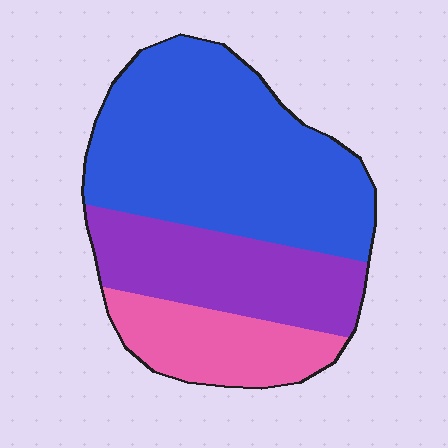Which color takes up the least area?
Pink, at roughly 20%.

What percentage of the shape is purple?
Purple covers around 25% of the shape.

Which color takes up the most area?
Blue, at roughly 55%.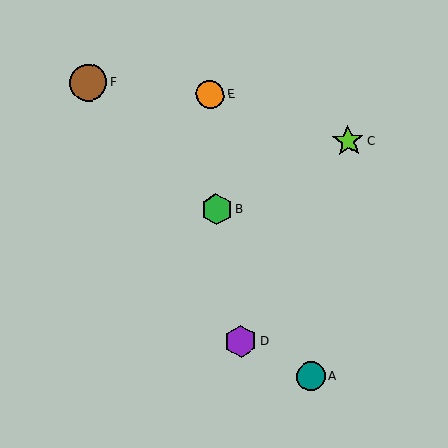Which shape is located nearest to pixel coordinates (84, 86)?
The brown circle (labeled F) at (88, 83) is nearest to that location.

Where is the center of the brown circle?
The center of the brown circle is at (88, 83).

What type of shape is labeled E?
Shape E is an orange circle.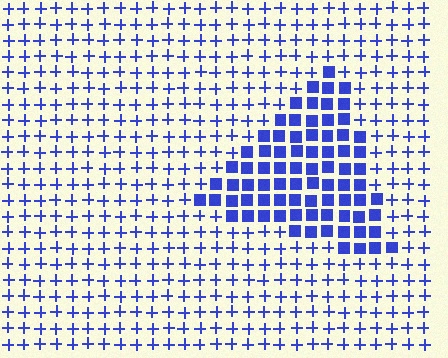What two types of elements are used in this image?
The image uses squares inside the triangle region and plus signs outside it.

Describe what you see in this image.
The image is filled with small blue elements arranged in a uniform grid. A triangle-shaped region contains squares, while the surrounding area contains plus signs. The boundary is defined purely by the change in element shape.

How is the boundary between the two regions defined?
The boundary is defined by a change in element shape: squares inside vs. plus signs outside. All elements share the same color and spacing.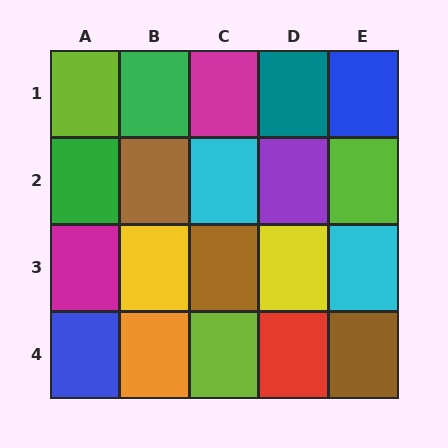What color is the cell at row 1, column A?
Lime.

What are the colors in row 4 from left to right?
Blue, orange, lime, red, brown.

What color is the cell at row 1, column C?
Magenta.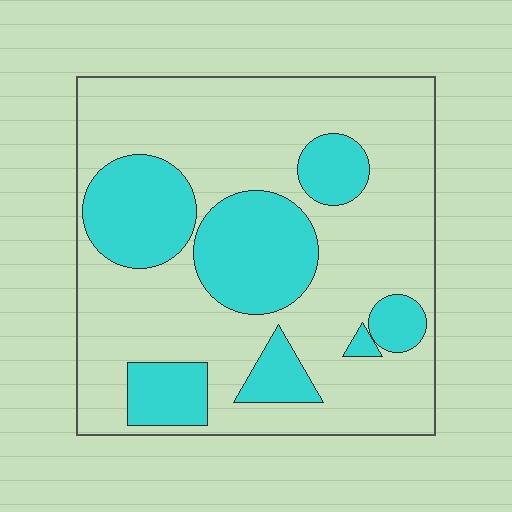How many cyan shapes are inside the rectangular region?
7.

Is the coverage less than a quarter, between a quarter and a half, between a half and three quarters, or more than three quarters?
Between a quarter and a half.